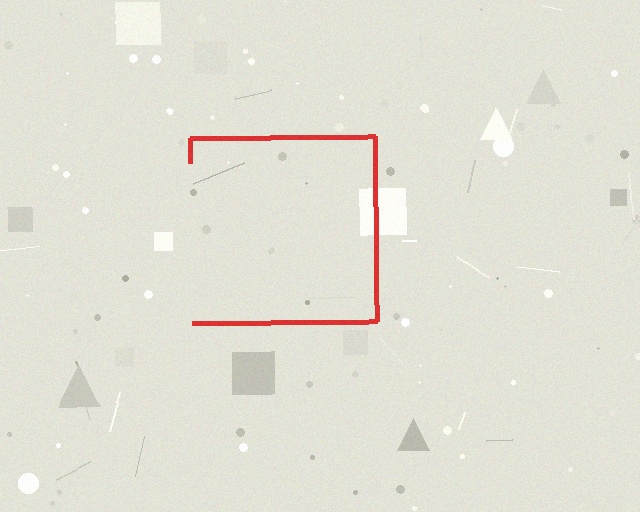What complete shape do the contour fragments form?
The contour fragments form a square.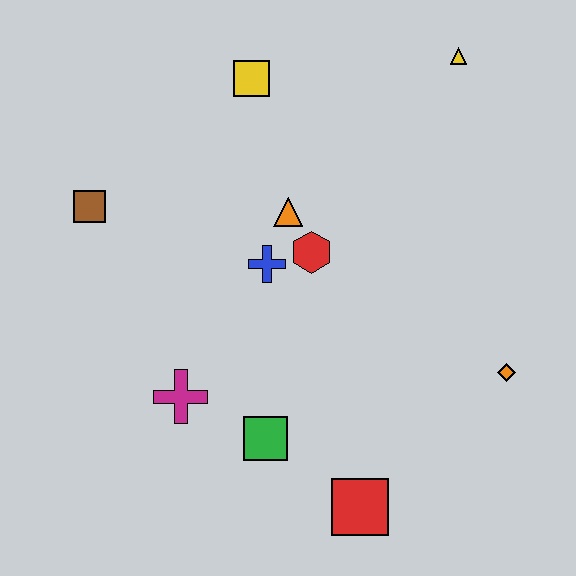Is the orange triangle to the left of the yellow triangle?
Yes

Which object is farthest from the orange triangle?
The red square is farthest from the orange triangle.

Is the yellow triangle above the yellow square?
Yes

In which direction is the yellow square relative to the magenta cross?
The yellow square is above the magenta cross.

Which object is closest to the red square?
The green square is closest to the red square.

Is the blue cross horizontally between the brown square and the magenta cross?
No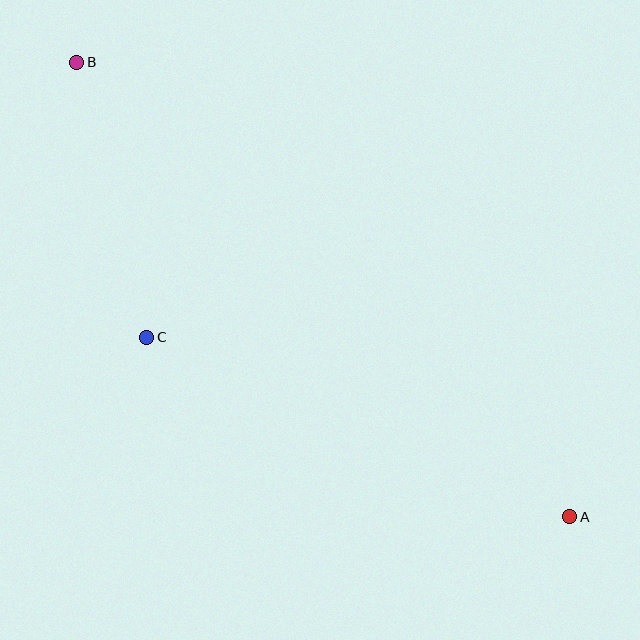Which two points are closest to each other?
Points B and C are closest to each other.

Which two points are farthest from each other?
Points A and B are farthest from each other.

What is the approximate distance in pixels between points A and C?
The distance between A and C is approximately 459 pixels.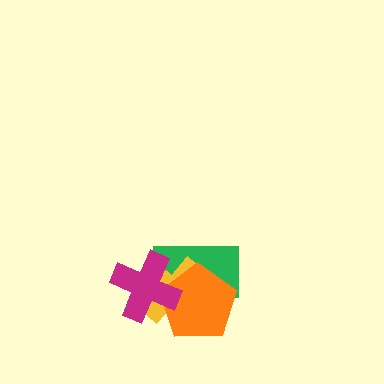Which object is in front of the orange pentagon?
The magenta cross is in front of the orange pentagon.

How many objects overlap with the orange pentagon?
3 objects overlap with the orange pentagon.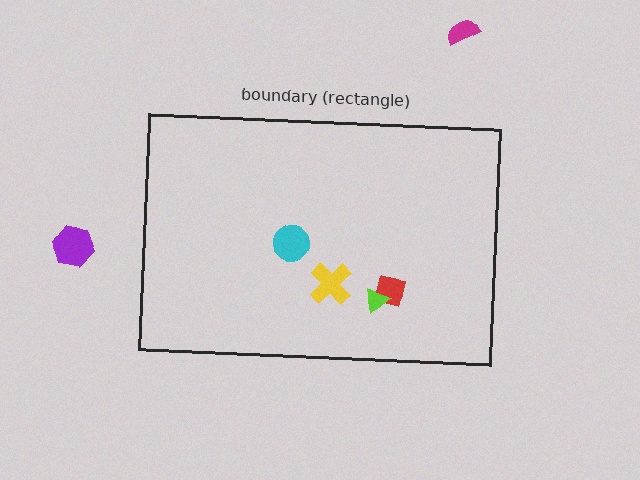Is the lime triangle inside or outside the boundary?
Inside.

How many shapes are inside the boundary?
4 inside, 2 outside.